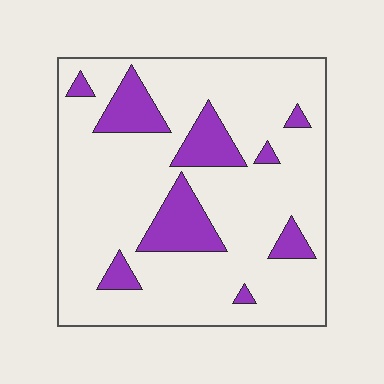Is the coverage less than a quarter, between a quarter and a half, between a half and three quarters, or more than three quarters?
Less than a quarter.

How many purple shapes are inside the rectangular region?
9.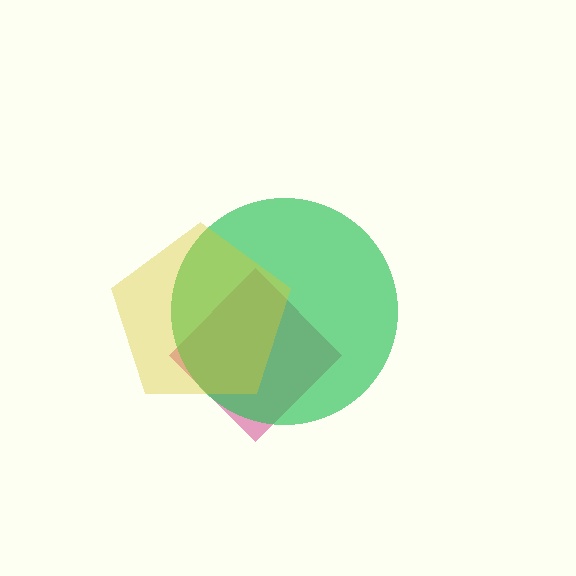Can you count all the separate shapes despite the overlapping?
Yes, there are 3 separate shapes.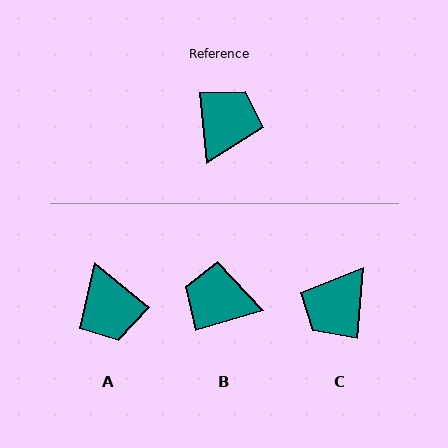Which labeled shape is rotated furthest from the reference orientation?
C, about 169 degrees away.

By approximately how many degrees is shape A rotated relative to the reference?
Approximately 134 degrees clockwise.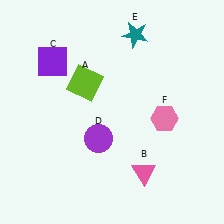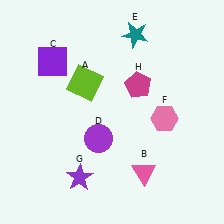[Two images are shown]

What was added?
A purple star (G), a magenta pentagon (H) were added in Image 2.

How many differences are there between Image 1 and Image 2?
There are 2 differences between the two images.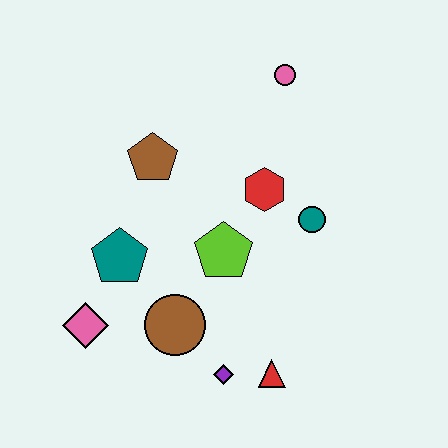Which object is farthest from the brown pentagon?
The red triangle is farthest from the brown pentagon.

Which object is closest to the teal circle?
The red hexagon is closest to the teal circle.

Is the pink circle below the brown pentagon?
No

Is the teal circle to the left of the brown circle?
No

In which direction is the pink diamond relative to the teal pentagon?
The pink diamond is below the teal pentagon.